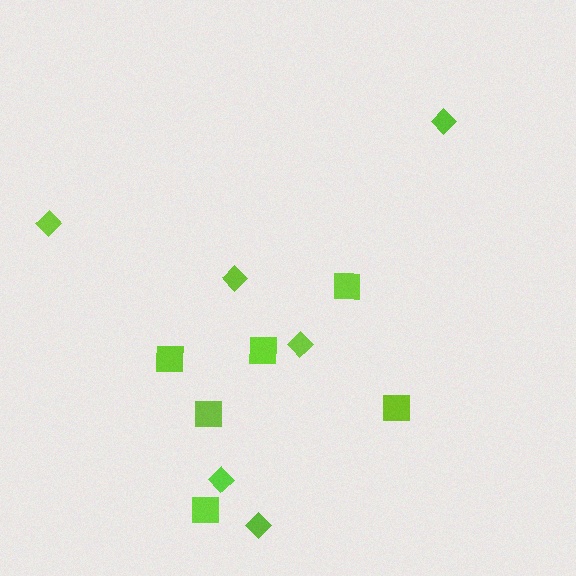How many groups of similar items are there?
There are 2 groups: one group of diamonds (6) and one group of squares (6).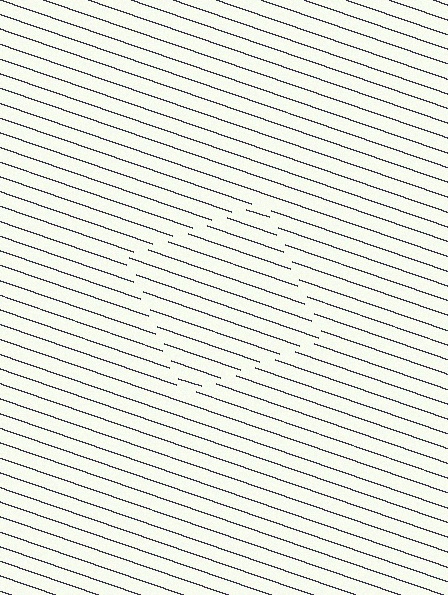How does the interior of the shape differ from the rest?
The interior of the shape contains the same grating, shifted by half a period — the contour is defined by the phase discontinuity where line-ends from the inner and outer gratings abut.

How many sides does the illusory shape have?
4 sides — the line-ends trace a square.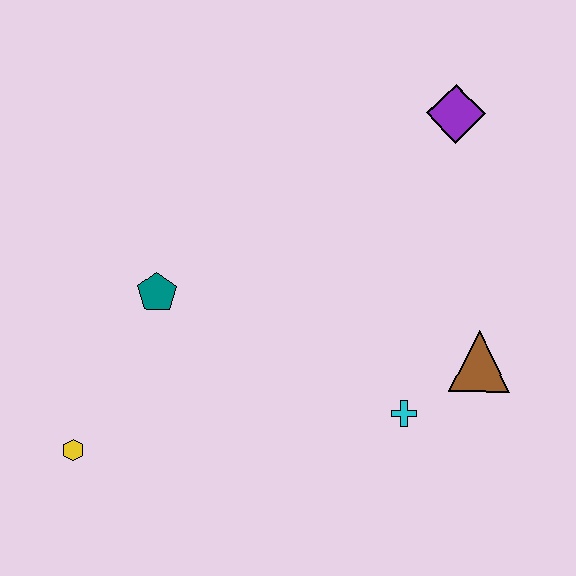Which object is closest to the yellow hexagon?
The teal pentagon is closest to the yellow hexagon.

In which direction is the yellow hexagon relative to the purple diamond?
The yellow hexagon is to the left of the purple diamond.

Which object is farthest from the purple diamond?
The yellow hexagon is farthest from the purple diamond.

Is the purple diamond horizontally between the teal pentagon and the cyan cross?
No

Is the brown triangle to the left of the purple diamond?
No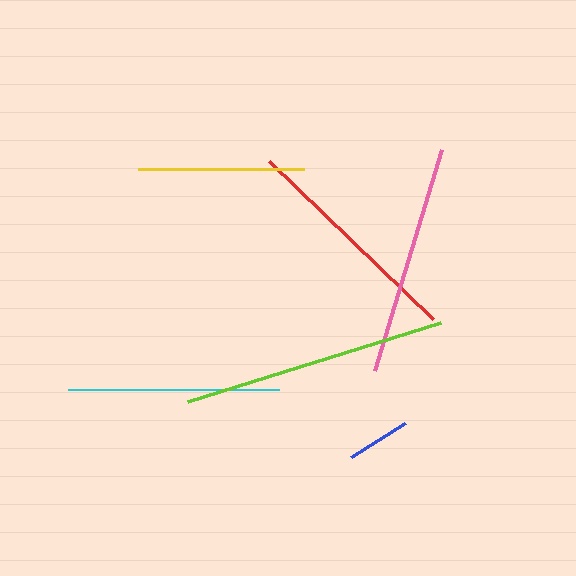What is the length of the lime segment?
The lime segment is approximately 266 pixels long.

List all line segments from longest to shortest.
From longest to shortest: lime, pink, red, cyan, yellow, blue.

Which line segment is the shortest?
The blue line is the shortest at approximately 64 pixels.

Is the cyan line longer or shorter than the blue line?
The cyan line is longer than the blue line.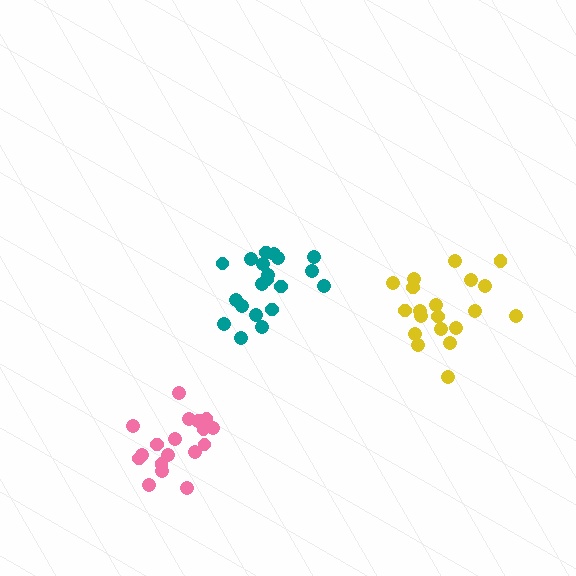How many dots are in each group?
Group 1: 20 dots, Group 2: 19 dots, Group 3: 20 dots (59 total).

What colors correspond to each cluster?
The clusters are colored: teal, pink, yellow.